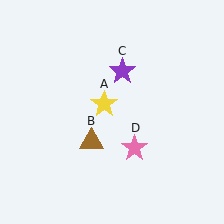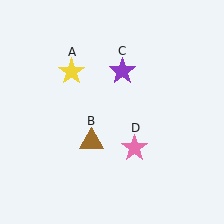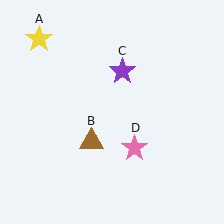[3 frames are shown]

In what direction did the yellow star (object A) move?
The yellow star (object A) moved up and to the left.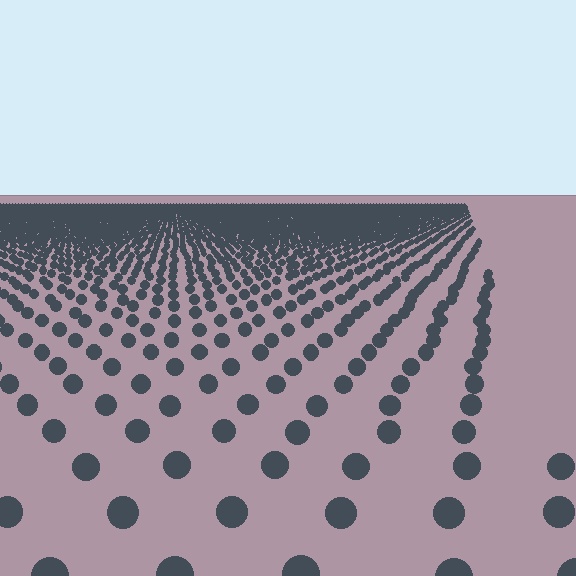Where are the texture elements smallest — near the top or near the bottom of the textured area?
Near the top.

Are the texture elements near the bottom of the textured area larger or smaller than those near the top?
Larger. Near the bottom, elements are closer to the viewer and appear at a bigger on-screen size.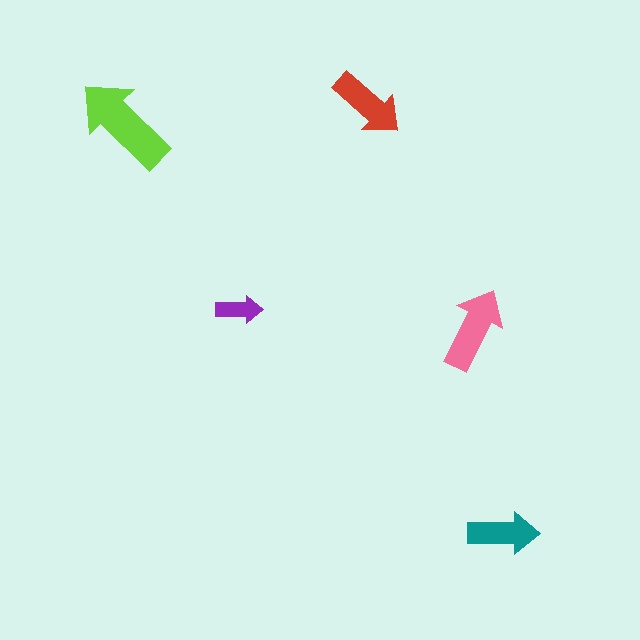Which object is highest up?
The red arrow is topmost.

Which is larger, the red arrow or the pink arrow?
The pink one.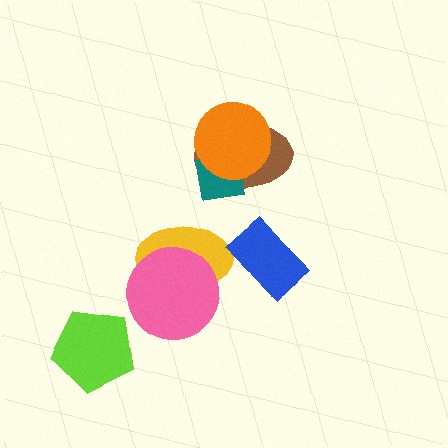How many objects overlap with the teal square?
2 objects overlap with the teal square.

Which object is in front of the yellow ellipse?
The pink circle is in front of the yellow ellipse.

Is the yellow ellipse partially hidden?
Yes, it is partially covered by another shape.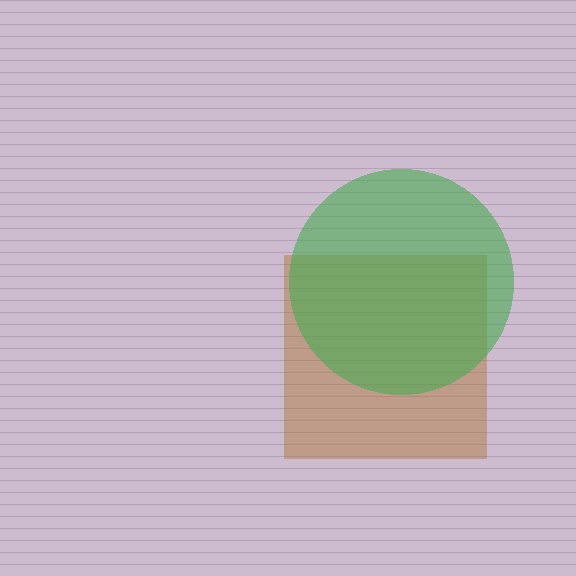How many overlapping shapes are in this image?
There are 2 overlapping shapes in the image.